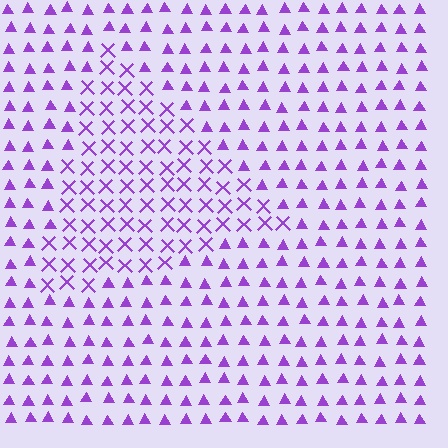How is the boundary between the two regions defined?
The boundary is defined by a change in element shape: X marks inside vs. triangles outside. All elements share the same color and spacing.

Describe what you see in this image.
The image is filled with small purple elements arranged in a uniform grid. A triangle-shaped region contains X marks, while the surrounding area contains triangles. The boundary is defined purely by the change in element shape.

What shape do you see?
I see a triangle.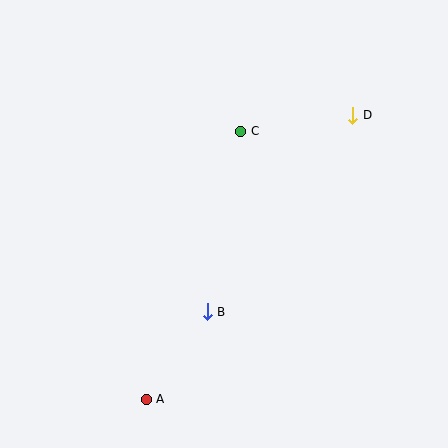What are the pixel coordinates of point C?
Point C is at (241, 131).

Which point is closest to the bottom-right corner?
Point B is closest to the bottom-right corner.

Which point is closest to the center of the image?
Point B at (207, 312) is closest to the center.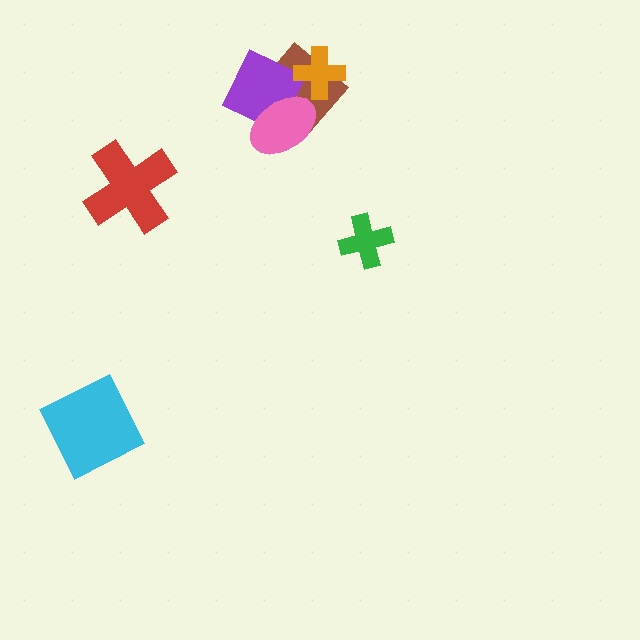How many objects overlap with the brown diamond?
3 objects overlap with the brown diamond.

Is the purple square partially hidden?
Yes, it is partially covered by another shape.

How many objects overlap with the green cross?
0 objects overlap with the green cross.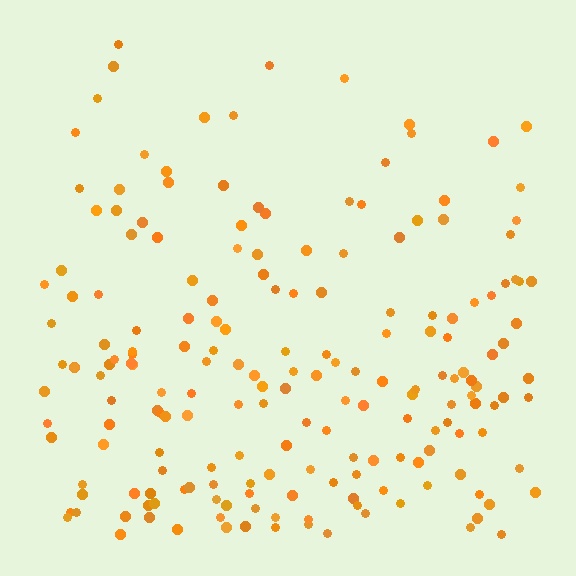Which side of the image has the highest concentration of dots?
The bottom.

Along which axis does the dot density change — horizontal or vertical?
Vertical.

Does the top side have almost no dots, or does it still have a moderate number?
Still a moderate number, just noticeably fewer than the bottom.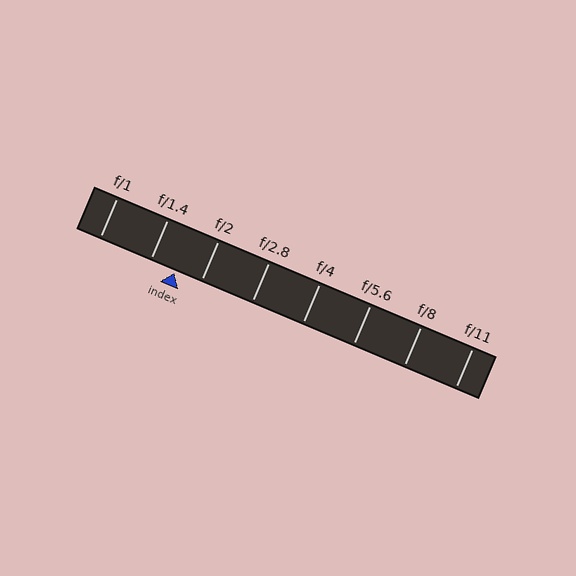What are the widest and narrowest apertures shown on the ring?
The widest aperture shown is f/1 and the narrowest is f/11.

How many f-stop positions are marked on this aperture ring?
There are 8 f-stop positions marked.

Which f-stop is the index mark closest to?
The index mark is closest to f/2.